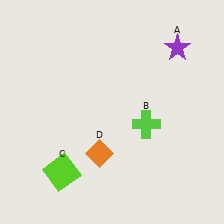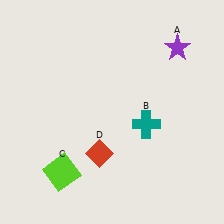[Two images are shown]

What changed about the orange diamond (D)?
In Image 1, D is orange. In Image 2, it changed to red.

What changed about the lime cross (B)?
In Image 1, B is lime. In Image 2, it changed to teal.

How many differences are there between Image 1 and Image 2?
There are 2 differences between the two images.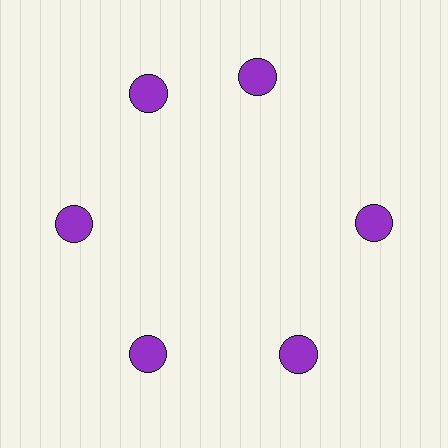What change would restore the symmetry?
The symmetry would be restored by rotating it back into even spacing with its neighbors so that all 6 circles sit at equal angles and equal distance from the center.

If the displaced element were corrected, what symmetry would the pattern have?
It would have 6-fold rotational symmetry — the pattern would map onto itself every 60 degrees.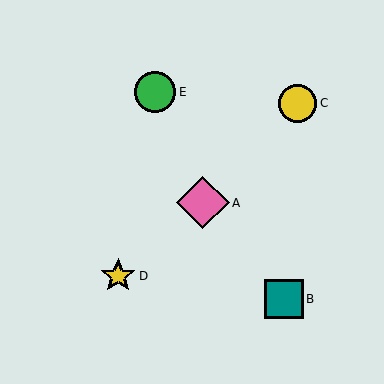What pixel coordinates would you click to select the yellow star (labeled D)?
Click at (118, 276) to select the yellow star D.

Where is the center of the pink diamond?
The center of the pink diamond is at (203, 203).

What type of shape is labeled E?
Shape E is a green circle.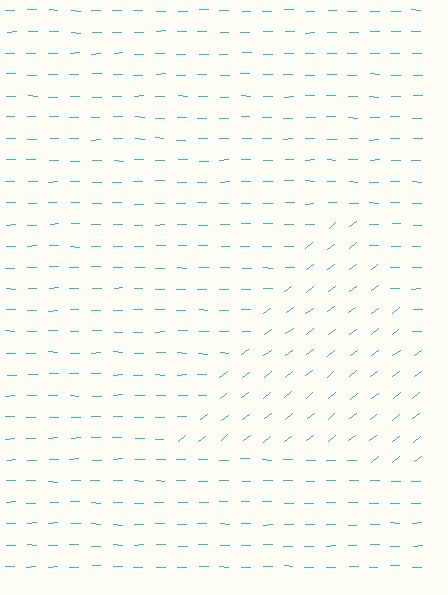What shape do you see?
I see a triangle.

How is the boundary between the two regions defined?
The boundary is defined purely by a change in line orientation (approximately 38 degrees difference). All lines are the same color and thickness.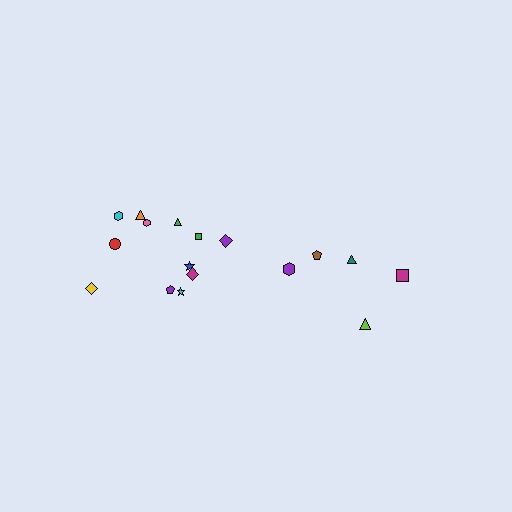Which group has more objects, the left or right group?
The left group.